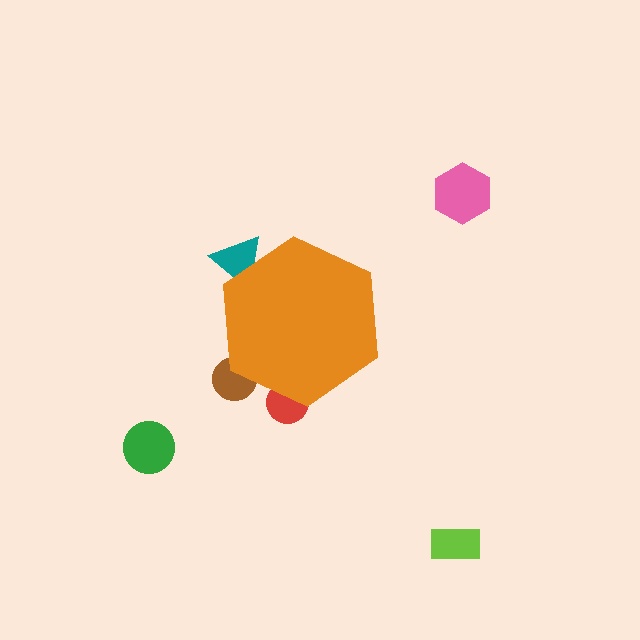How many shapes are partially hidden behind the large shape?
3 shapes are partially hidden.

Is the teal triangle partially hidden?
Yes, the teal triangle is partially hidden behind the orange hexagon.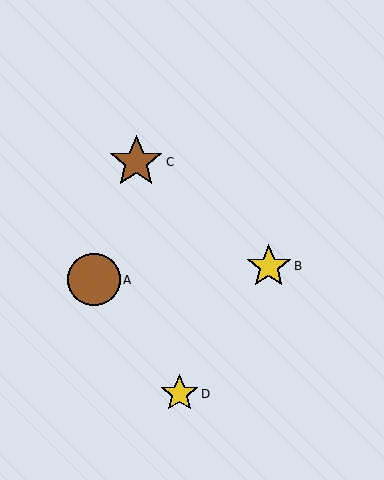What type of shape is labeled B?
Shape B is a yellow star.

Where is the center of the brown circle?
The center of the brown circle is at (94, 280).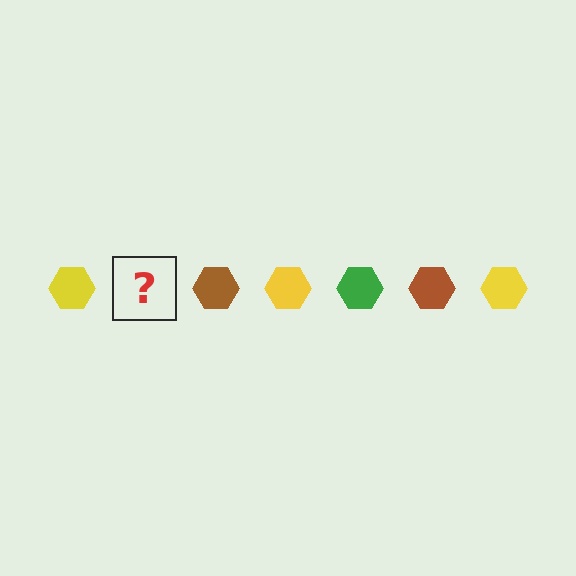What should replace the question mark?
The question mark should be replaced with a green hexagon.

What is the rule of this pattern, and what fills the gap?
The rule is that the pattern cycles through yellow, green, brown hexagons. The gap should be filled with a green hexagon.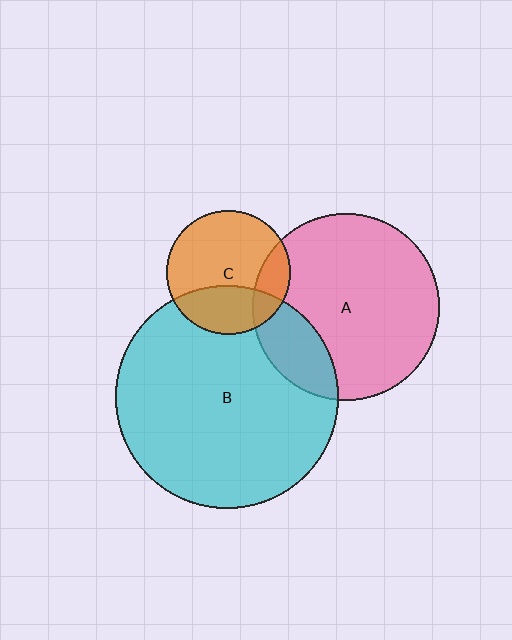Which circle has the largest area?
Circle B (cyan).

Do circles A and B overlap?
Yes.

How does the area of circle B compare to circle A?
Approximately 1.4 times.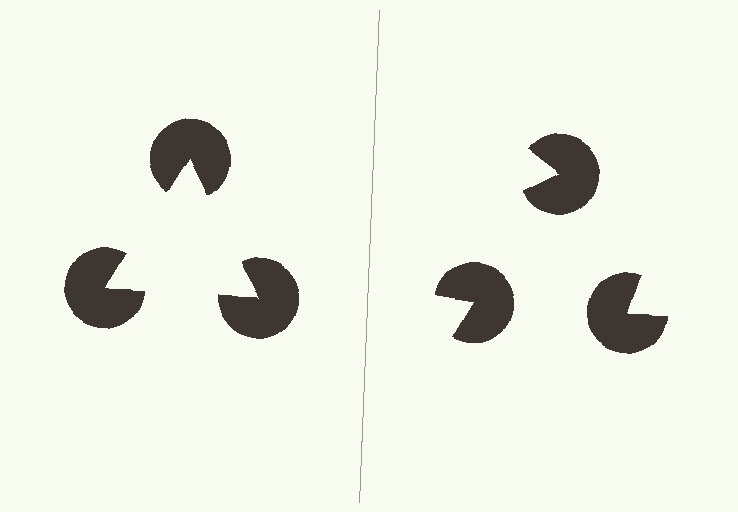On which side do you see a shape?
An illusory triangle appears on the left side. On the right side the wedge cuts are rotated, so no coherent shape forms.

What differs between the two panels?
The pac-man discs are positioned identically on both sides; only the wedge orientations differ. On the left they align to a triangle; on the right they are misaligned.